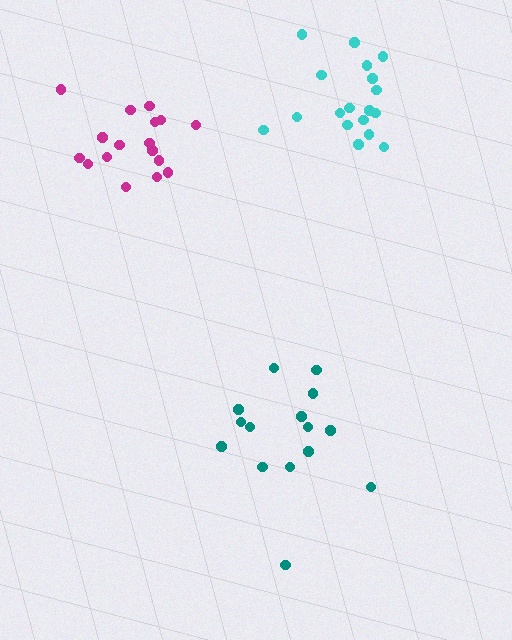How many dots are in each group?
Group 1: 18 dots, Group 2: 15 dots, Group 3: 18 dots (51 total).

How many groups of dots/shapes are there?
There are 3 groups.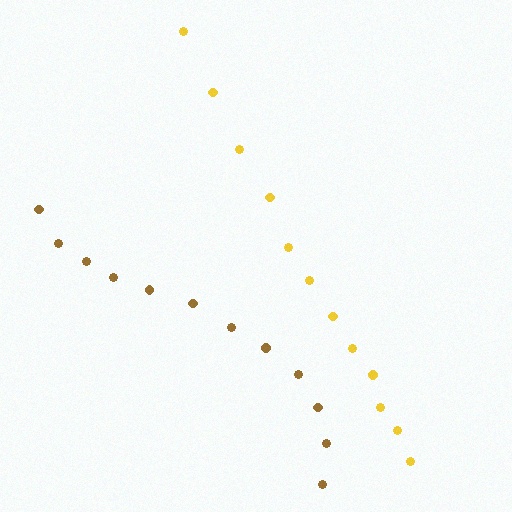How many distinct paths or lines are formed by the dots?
There are 2 distinct paths.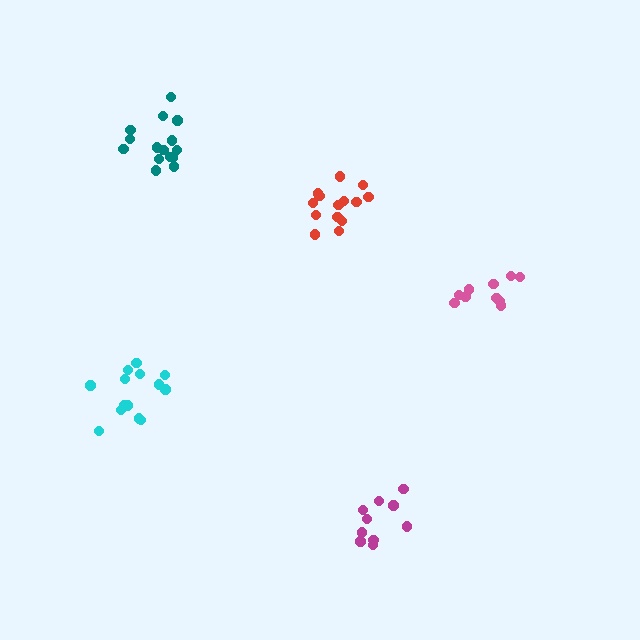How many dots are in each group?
Group 1: 14 dots, Group 2: 15 dots, Group 3: 10 dots, Group 4: 14 dots, Group 5: 10 dots (63 total).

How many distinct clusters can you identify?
There are 5 distinct clusters.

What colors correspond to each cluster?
The clusters are colored: red, teal, magenta, cyan, pink.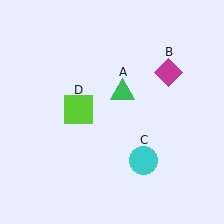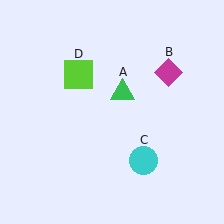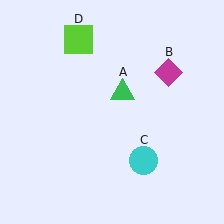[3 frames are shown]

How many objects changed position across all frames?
1 object changed position: lime square (object D).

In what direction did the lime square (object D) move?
The lime square (object D) moved up.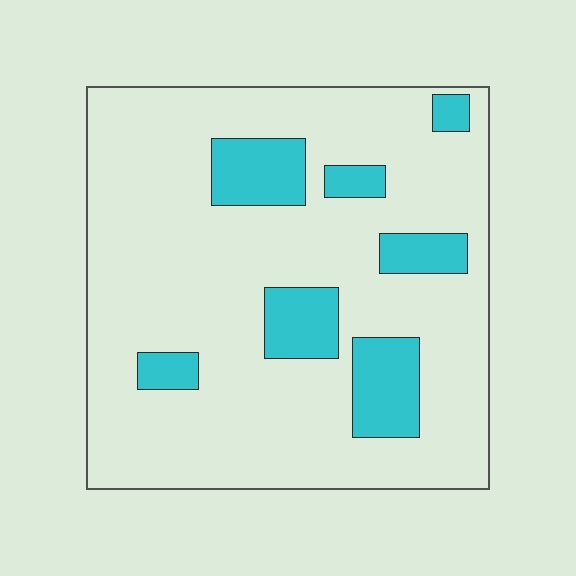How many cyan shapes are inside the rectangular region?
7.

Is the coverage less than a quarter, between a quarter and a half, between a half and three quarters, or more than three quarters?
Less than a quarter.